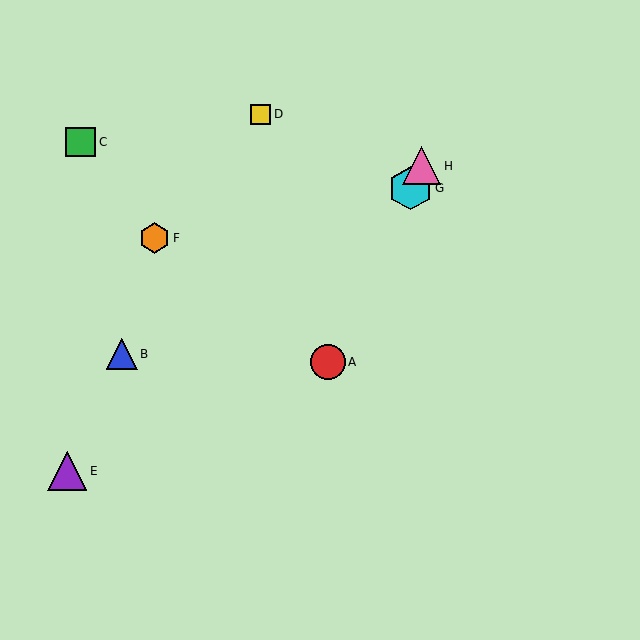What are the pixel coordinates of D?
Object D is at (260, 114).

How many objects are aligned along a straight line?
3 objects (A, G, H) are aligned along a straight line.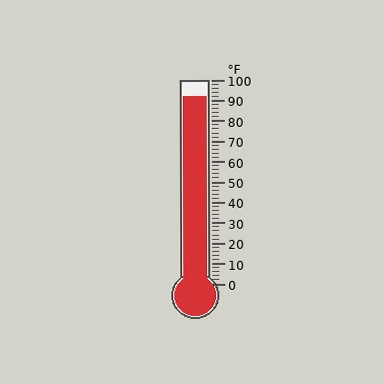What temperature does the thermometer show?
The thermometer shows approximately 92°F.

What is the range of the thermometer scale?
The thermometer scale ranges from 0°F to 100°F.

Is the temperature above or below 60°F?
The temperature is above 60°F.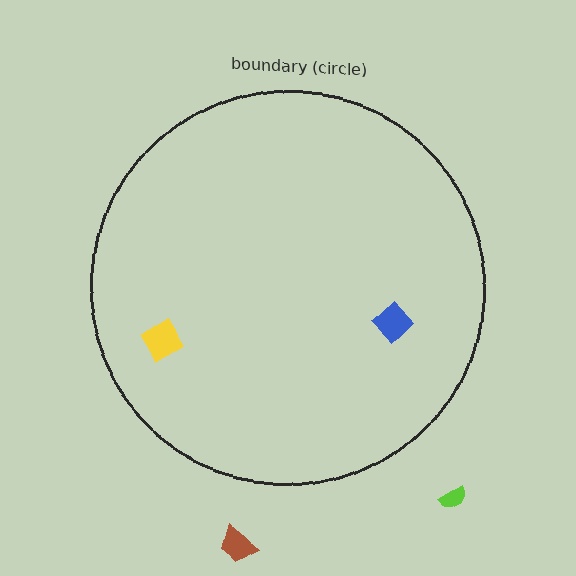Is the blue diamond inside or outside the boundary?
Inside.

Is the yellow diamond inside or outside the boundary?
Inside.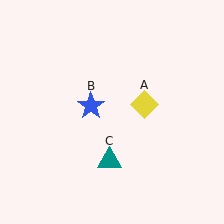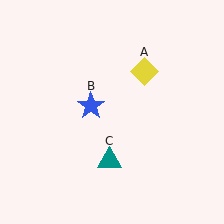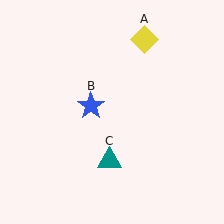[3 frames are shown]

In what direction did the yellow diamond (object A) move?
The yellow diamond (object A) moved up.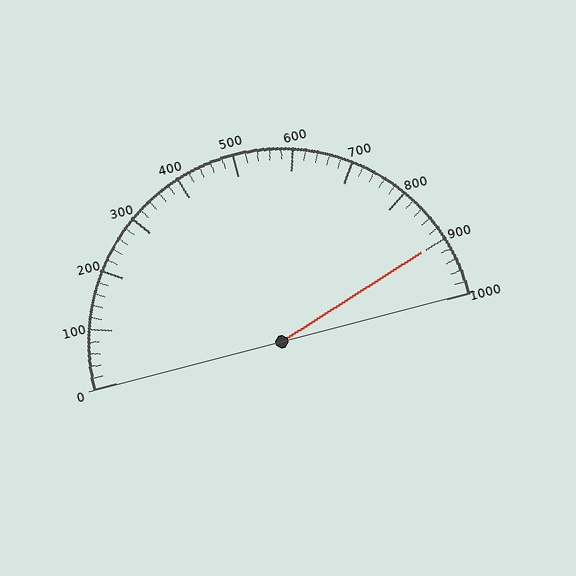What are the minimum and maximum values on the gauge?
The gauge ranges from 0 to 1000.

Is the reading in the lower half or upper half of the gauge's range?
The reading is in the upper half of the range (0 to 1000).